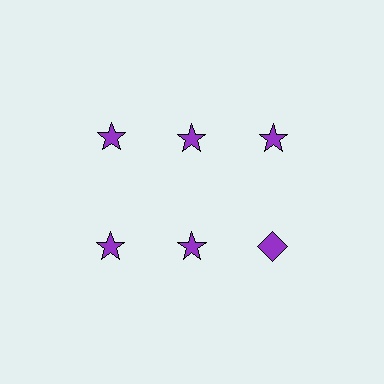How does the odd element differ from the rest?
It has a different shape: diamond instead of star.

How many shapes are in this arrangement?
There are 6 shapes arranged in a grid pattern.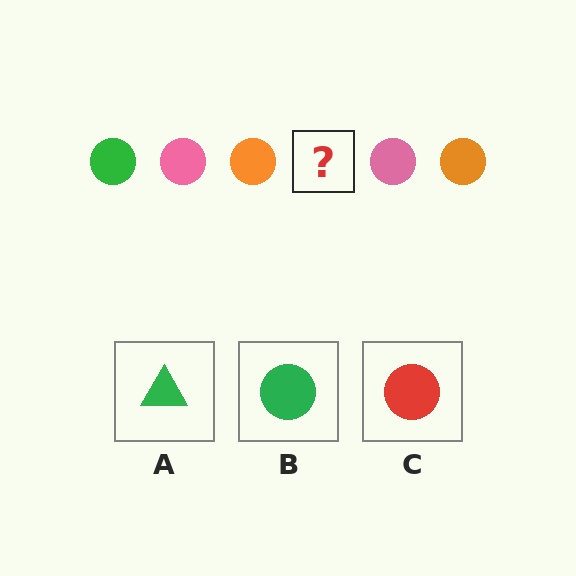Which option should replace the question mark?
Option B.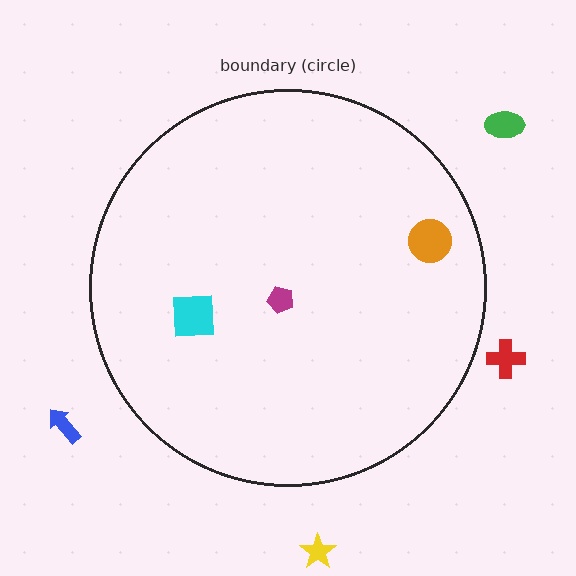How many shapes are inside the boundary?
3 inside, 4 outside.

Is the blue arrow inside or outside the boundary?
Outside.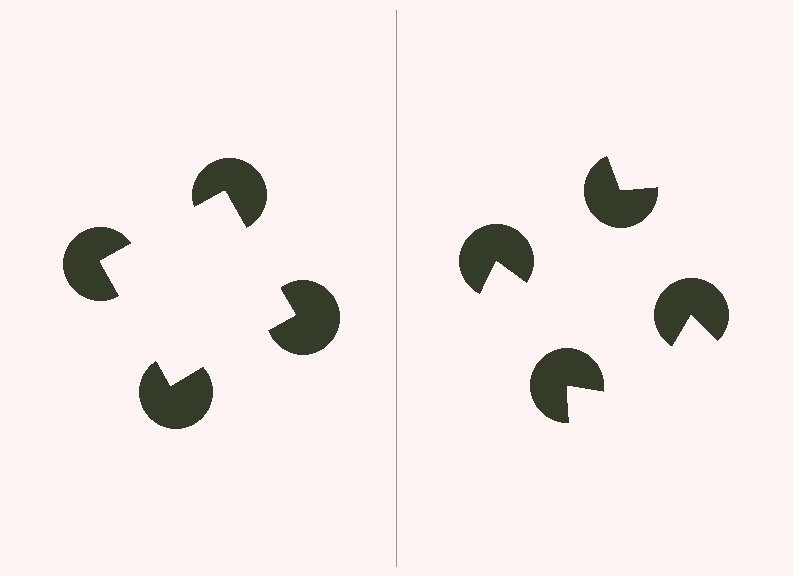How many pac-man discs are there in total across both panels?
8 — 4 on each side.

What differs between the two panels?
The pac-man discs are positioned identically on both sides; only the wedge orientations differ. On the left they align to a square; on the right they are misaligned.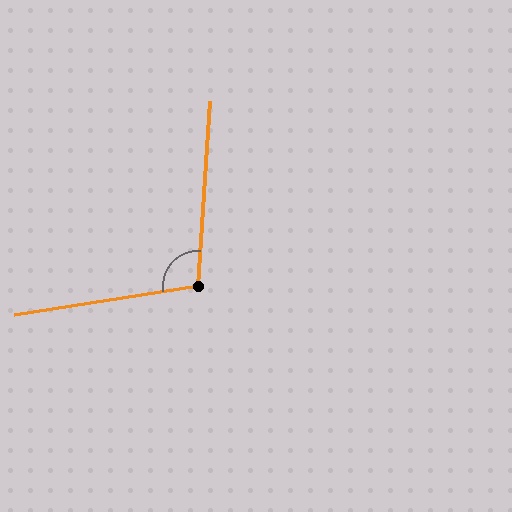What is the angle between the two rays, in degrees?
Approximately 103 degrees.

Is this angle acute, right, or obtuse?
It is obtuse.